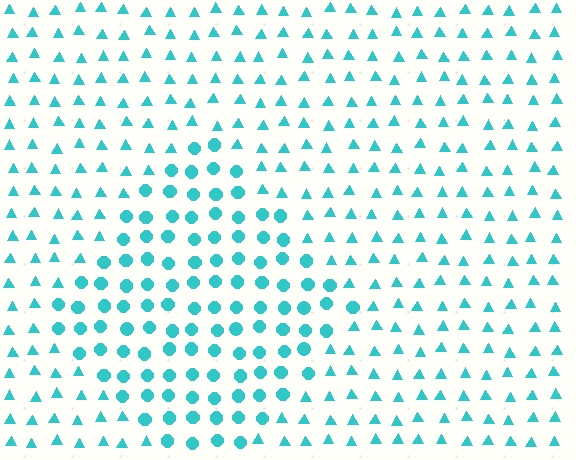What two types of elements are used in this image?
The image uses circles inside the diamond region and triangles outside it.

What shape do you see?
I see a diamond.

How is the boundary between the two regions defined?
The boundary is defined by a change in element shape: circles inside vs. triangles outside. All elements share the same color and spacing.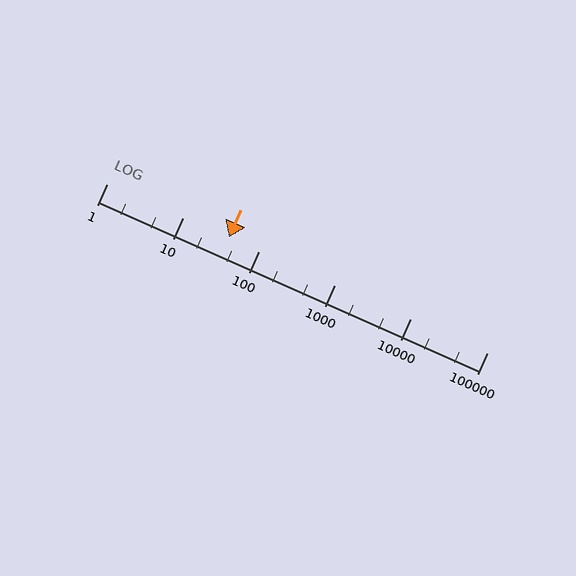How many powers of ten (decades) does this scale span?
The scale spans 5 decades, from 1 to 100000.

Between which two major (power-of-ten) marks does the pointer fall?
The pointer is between 10 and 100.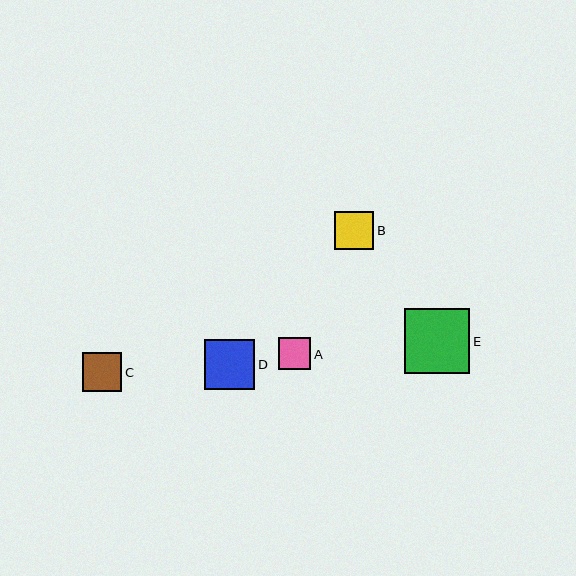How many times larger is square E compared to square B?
Square E is approximately 1.7 times the size of square B.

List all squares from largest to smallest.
From largest to smallest: E, D, B, C, A.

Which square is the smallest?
Square A is the smallest with a size of approximately 32 pixels.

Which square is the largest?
Square E is the largest with a size of approximately 66 pixels.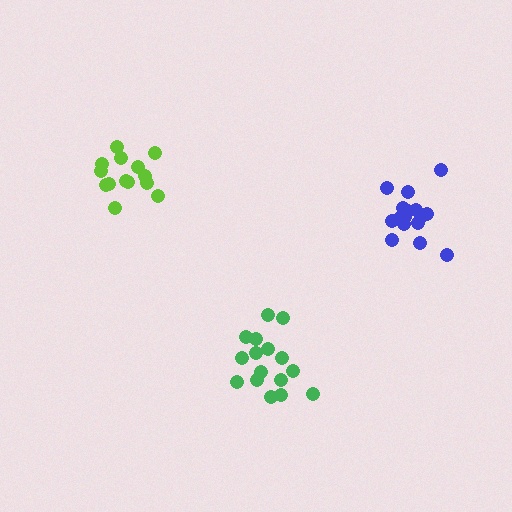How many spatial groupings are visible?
There are 3 spatial groupings.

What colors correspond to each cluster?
The clusters are colored: blue, green, lime.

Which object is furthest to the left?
The lime cluster is leftmost.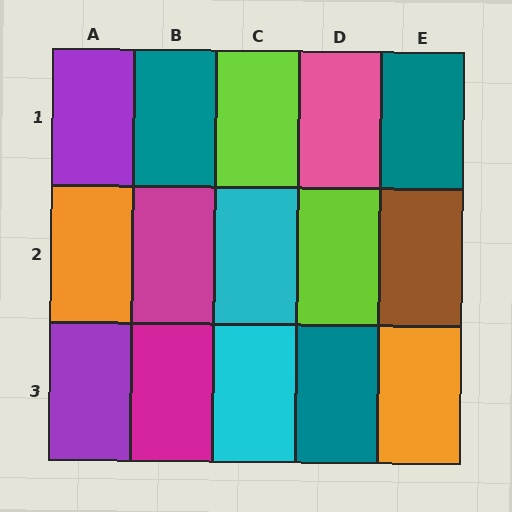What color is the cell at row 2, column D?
Lime.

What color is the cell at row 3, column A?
Purple.